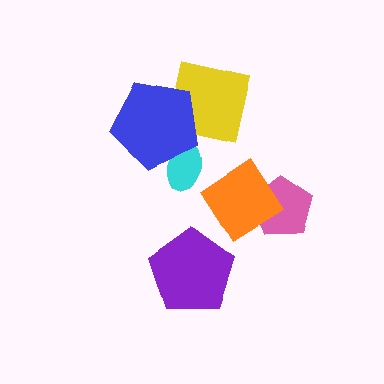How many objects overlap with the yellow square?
1 object overlaps with the yellow square.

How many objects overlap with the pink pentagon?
1 object overlaps with the pink pentagon.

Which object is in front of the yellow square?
The blue pentagon is in front of the yellow square.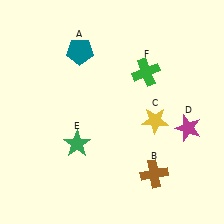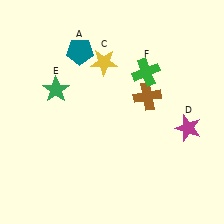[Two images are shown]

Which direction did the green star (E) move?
The green star (E) moved up.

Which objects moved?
The objects that moved are: the brown cross (B), the yellow star (C), the green star (E).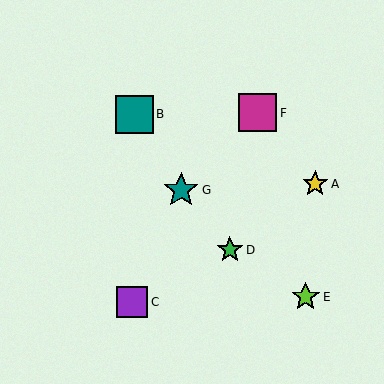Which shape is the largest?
The teal square (labeled B) is the largest.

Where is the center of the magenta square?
The center of the magenta square is at (258, 113).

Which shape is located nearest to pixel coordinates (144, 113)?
The teal square (labeled B) at (134, 114) is nearest to that location.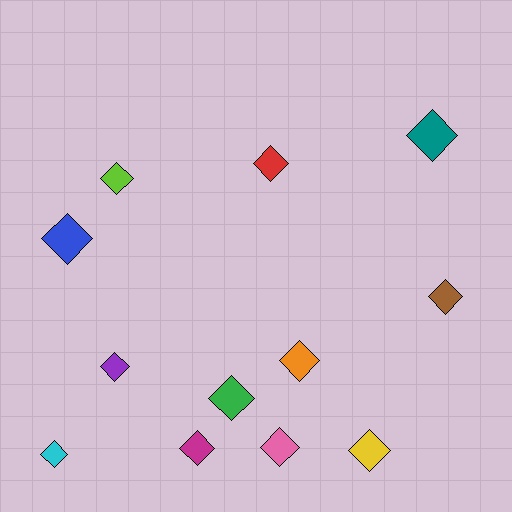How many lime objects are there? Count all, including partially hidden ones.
There is 1 lime object.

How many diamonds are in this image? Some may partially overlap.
There are 12 diamonds.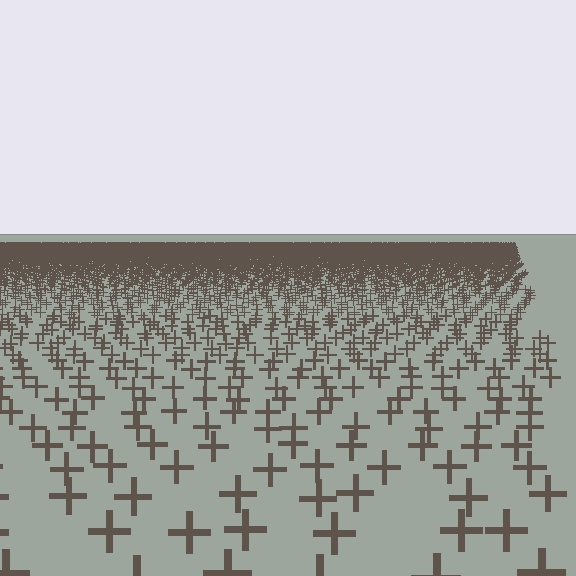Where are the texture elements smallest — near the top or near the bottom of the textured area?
Near the top.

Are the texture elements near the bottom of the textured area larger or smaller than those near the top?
Larger. Near the bottom, elements are closer to the viewer and appear at a bigger on-screen size.